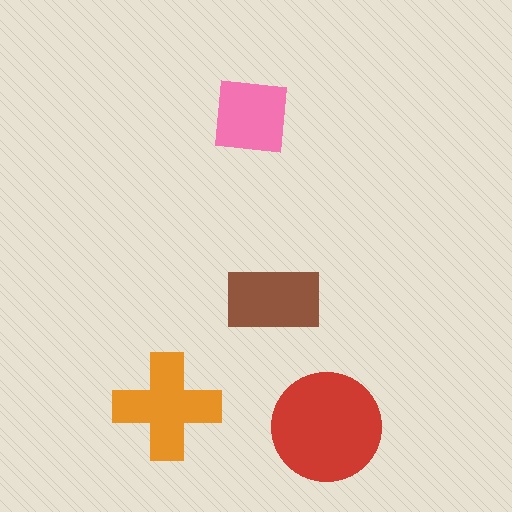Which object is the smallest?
The pink square.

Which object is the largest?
The red circle.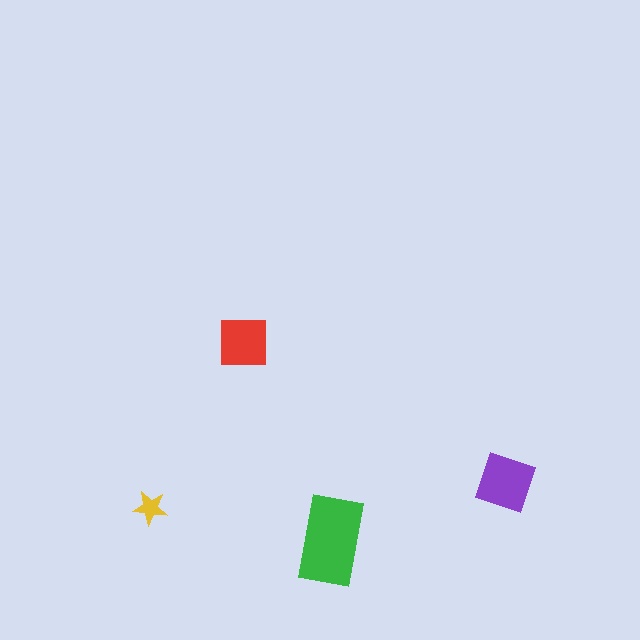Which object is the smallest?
The yellow star.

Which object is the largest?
The green rectangle.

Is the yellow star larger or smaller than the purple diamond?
Smaller.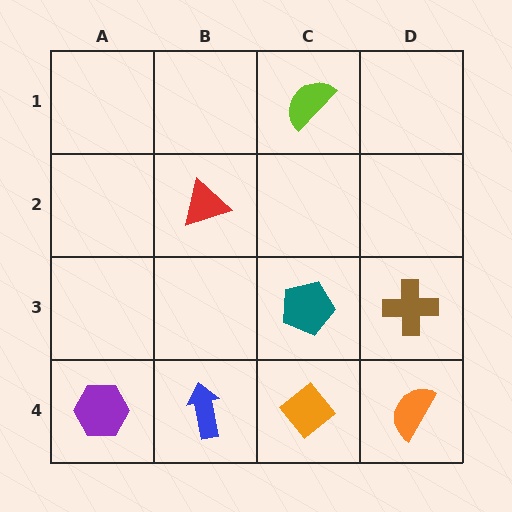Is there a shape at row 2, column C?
No, that cell is empty.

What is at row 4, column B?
A blue arrow.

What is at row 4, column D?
An orange semicircle.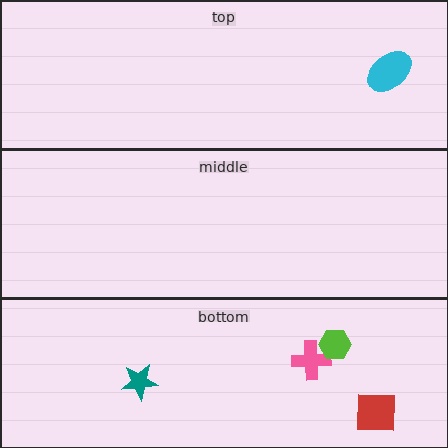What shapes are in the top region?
The cyan ellipse.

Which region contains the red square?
The bottom region.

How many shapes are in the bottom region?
4.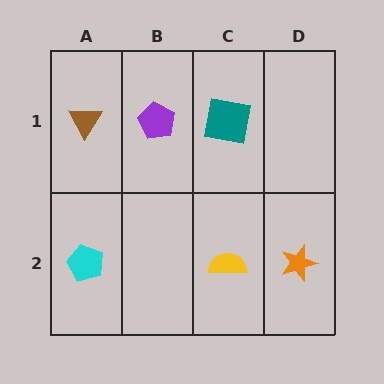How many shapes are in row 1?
3 shapes.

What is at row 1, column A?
A brown triangle.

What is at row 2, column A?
A cyan pentagon.